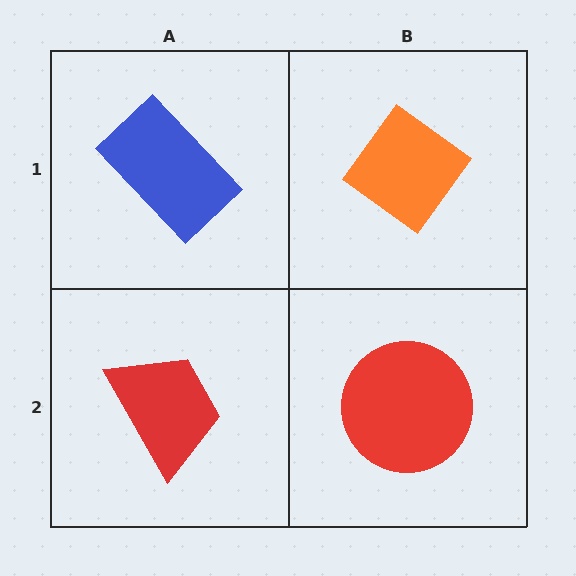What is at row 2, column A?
A red trapezoid.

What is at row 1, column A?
A blue rectangle.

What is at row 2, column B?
A red circle.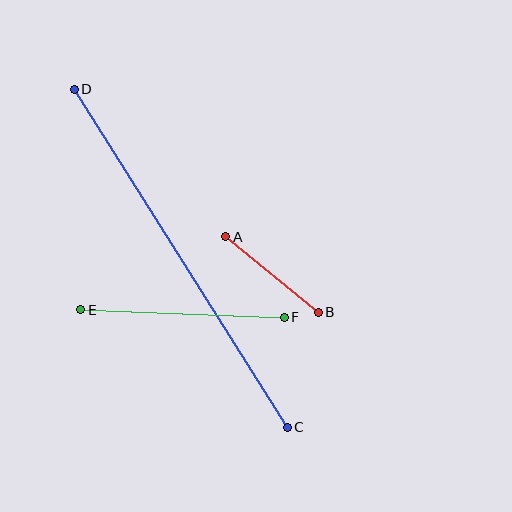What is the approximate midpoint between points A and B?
The midpoint is at approximately (272, 274) pixels.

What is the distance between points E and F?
The distance is approximately 204 pixels.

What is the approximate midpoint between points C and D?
The midpoint is at approximately (181, 258) pixels.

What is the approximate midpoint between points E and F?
The midpoint is at approximately (182, 313) pixels.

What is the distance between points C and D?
The distance is approximately 400 pixels.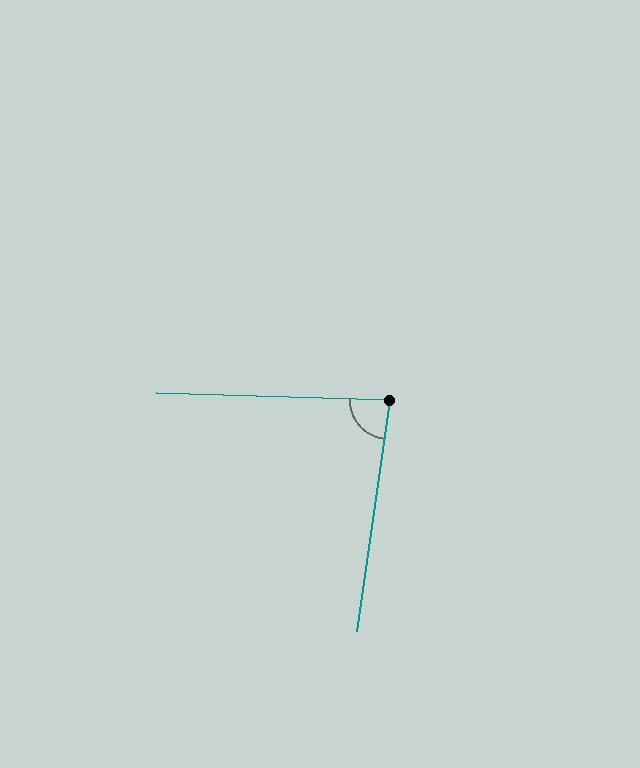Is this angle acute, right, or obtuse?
It is acute.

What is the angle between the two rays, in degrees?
Approximately 84 degrees.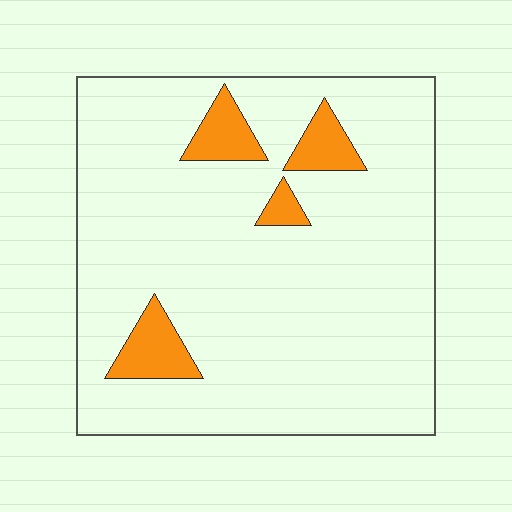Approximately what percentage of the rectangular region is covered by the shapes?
Approximately 10%.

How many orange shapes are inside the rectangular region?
4.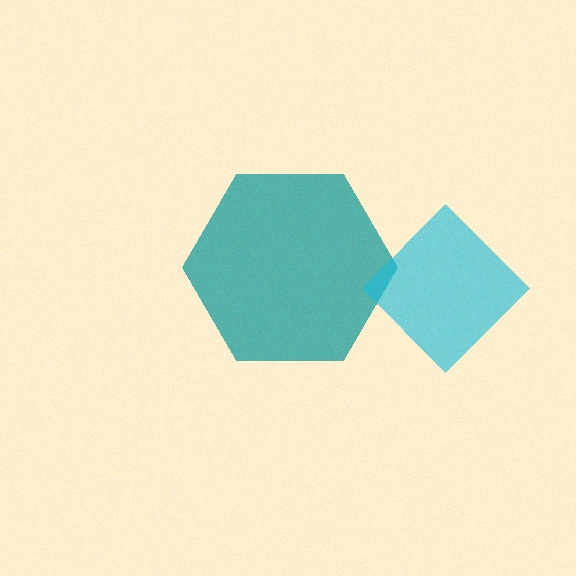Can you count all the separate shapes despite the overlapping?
Yes, there are 2 separate shapes.